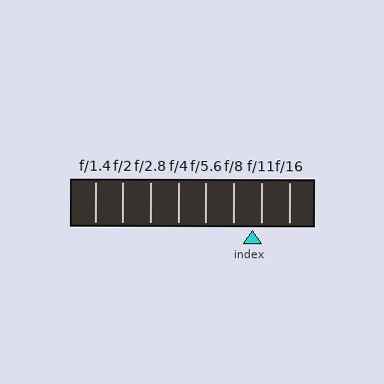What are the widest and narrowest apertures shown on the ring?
The widest aperture shown is f/1.4 and the narrowest is f/16.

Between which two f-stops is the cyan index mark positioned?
The index mark is between f/8 and f/11.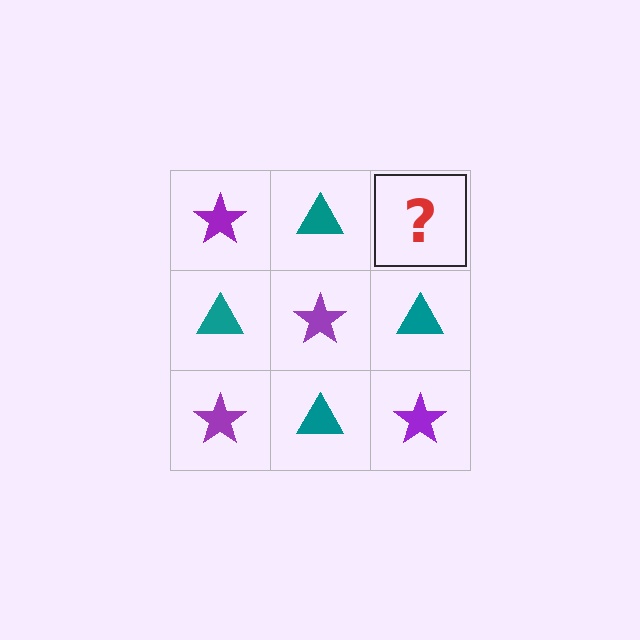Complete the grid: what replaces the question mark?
The question mark should be replaced with a purple star.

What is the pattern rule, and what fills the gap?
The rule is that it alternates purple star and teal triangle in a checkerboard pattern. The gap should be filled with a purple star.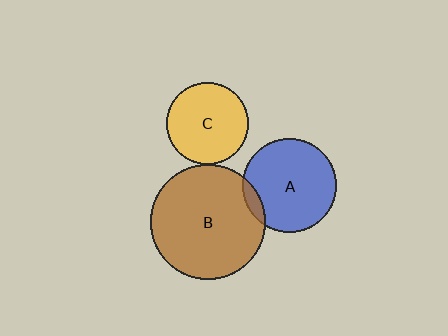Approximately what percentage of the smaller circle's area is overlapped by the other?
Approximately 5%.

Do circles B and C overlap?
Yes.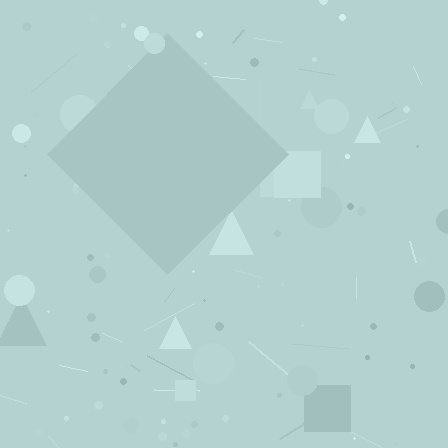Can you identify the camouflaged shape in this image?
The camouflaged shape is a diamond.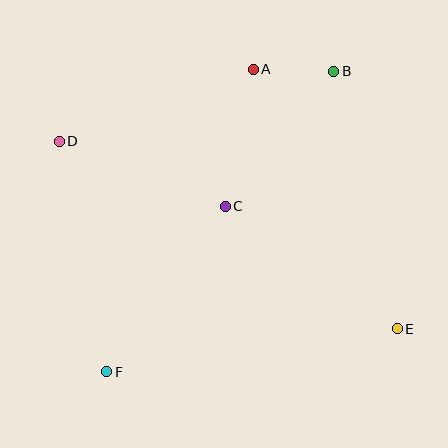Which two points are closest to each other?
Points A and B are closest to each other.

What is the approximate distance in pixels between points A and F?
The distance between A and F is approximately 336 pixels.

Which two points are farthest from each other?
Points D and E are farthest from each other.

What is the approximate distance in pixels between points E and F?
The distance between E and F is approximately 293 pixels.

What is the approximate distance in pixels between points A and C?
The distance between A and C is approximately 140 pixels.